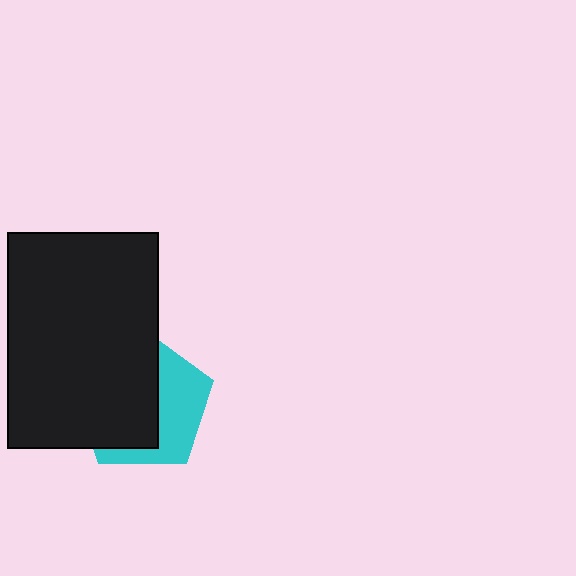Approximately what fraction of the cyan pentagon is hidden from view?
Roughly 60% of the cyan pentagon is hidden behind the black rectangle.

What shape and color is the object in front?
The object in front is a black rectangle.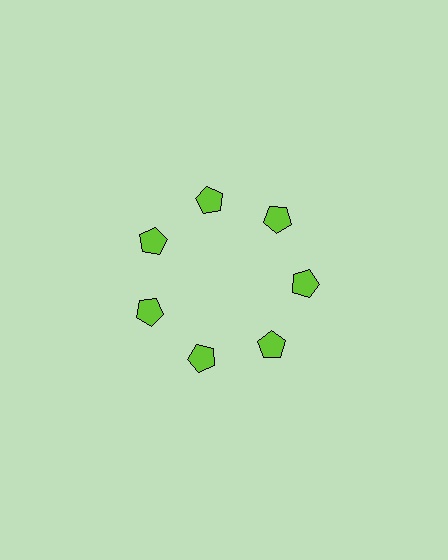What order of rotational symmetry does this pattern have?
This pattern has 7-fold rotational symmetry.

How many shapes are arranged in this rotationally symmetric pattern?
There are 7 shapes, arranged in 7 groups of 1.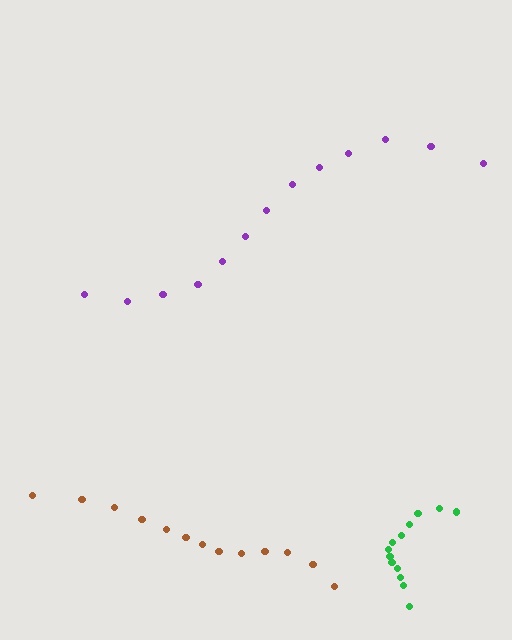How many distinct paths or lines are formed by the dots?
There are 3 distinct paths.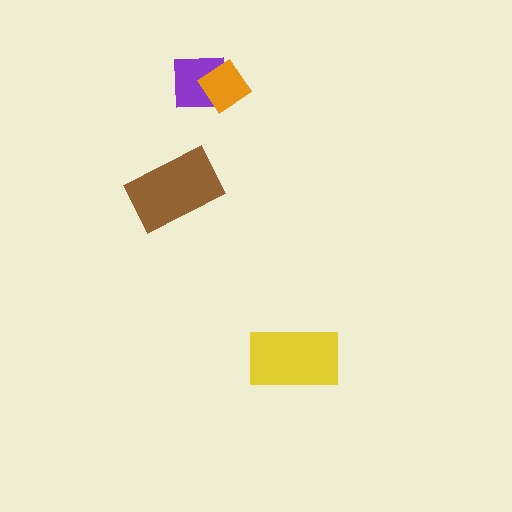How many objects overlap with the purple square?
1 object overlaps with the purple square.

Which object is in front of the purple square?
The orange diamond is in front of the purple square.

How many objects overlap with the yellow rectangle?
0 objects overlap with the yellow rectangle.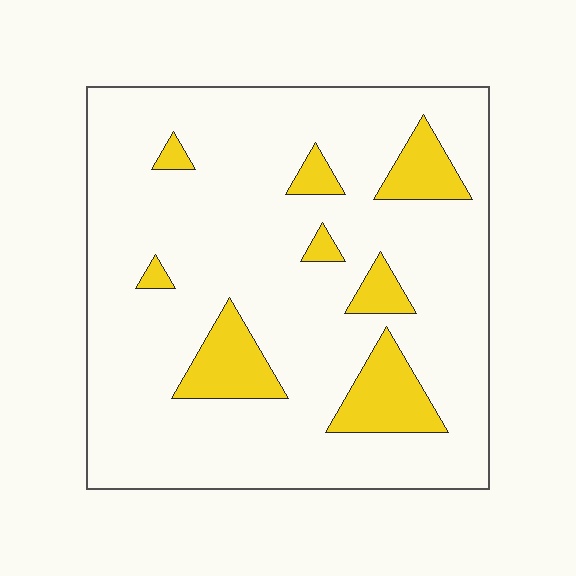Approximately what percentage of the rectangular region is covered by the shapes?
Approximately 15%.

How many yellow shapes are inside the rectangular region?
8.